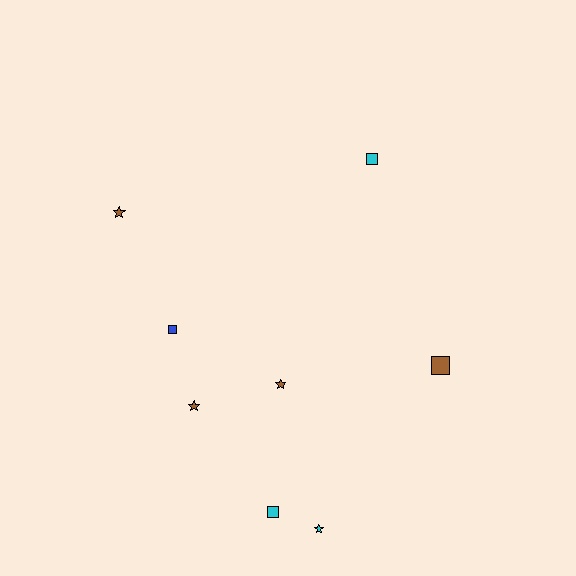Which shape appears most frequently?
Square, with 4 objects.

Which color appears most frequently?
Brown, with 4 objects.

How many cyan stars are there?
There is 1 cyan star.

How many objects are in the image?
There are 8 objects.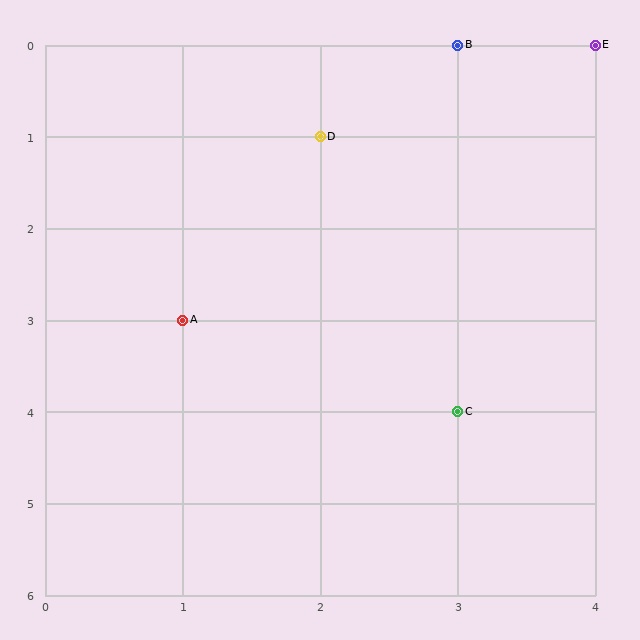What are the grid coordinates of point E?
Point E is at grid coordinates (4, 0).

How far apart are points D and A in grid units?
Points D and A are 1 column and 2 rows apart (about 2.2 grid units diagonally).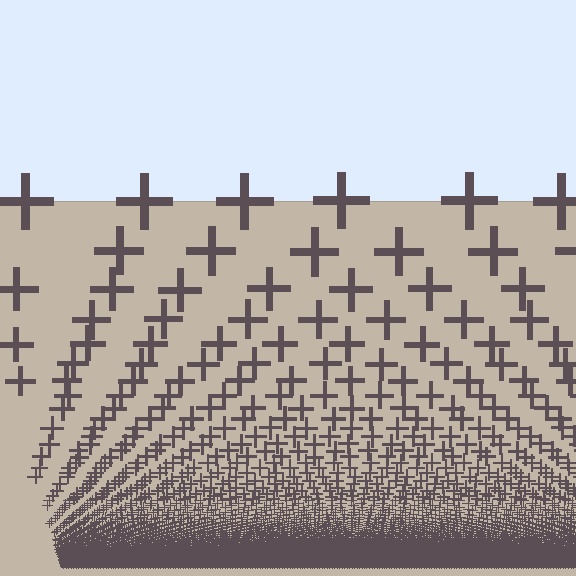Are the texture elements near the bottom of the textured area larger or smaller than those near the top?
Smaller. The gradient is inverted — elements near the bottom are smaller and denser.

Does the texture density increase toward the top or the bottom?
Density increases toward the bottom.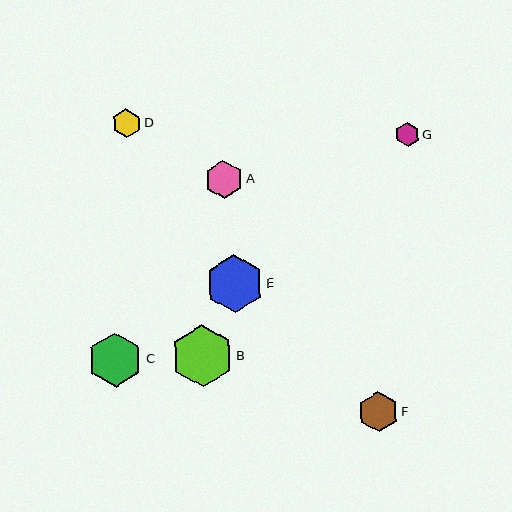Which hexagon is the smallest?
Hexagon G is the smallest with a size of approximately 24 pixels.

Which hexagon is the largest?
Hexagon B is the largest with a size of approximately 62 pixels.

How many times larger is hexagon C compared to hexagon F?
Hexagon C is approximately 1.4 times the size of hexagon F.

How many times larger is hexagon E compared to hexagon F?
Hexagon E is approximately 1.4 times the size of hexagon F.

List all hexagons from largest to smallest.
From largest to smallest: B, E, C, F, A, D, G.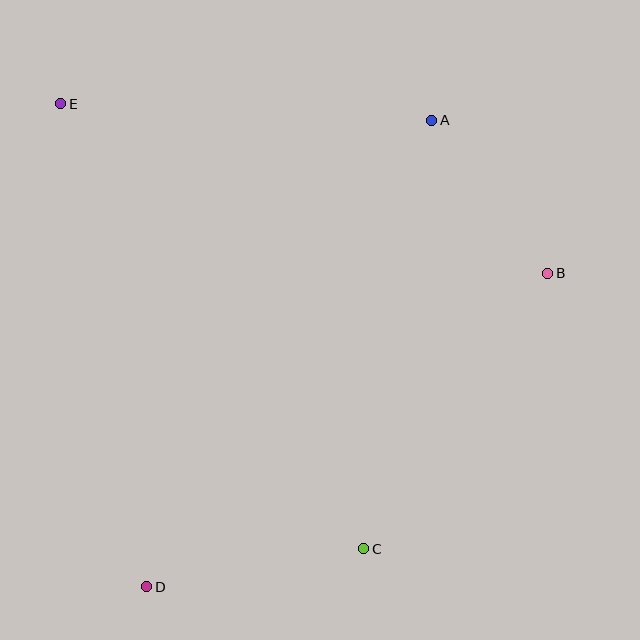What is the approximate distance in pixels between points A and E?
The distance between A and E is approximately 371 pixels.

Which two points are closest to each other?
Points A and B are closest to each other.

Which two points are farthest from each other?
Points A and D are farthest from each other.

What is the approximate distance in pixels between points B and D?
The distance between B and D is approximately 508 pixels.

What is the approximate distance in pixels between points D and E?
The distance between D and E is approximately 490 pixels.